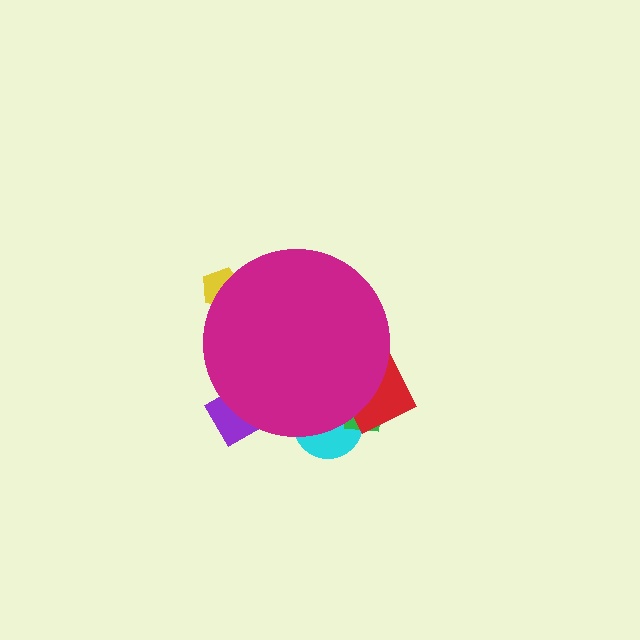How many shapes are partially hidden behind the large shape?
5 shapes are partially hidden.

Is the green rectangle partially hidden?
Yes, the green rectangle is partially hidden behind the magenta circle.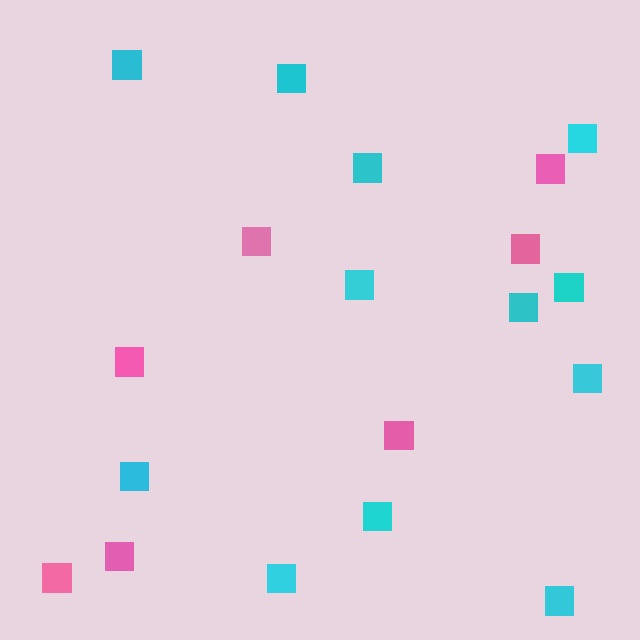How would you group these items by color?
There are 2 groups: one group of cyan squares (12) and one group of pink squares (7).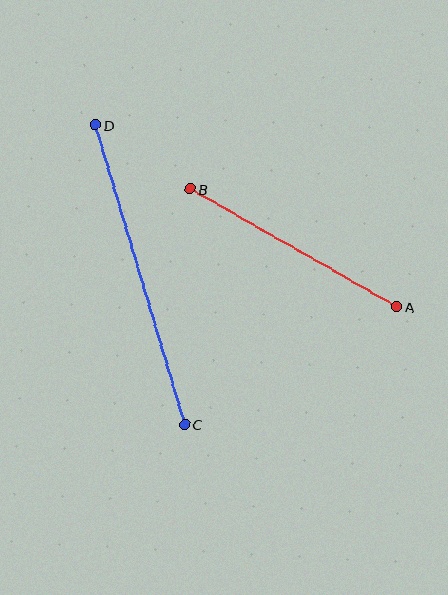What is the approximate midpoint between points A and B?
The midpoint is at approximately (293, 248) pixels.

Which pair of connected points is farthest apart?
Points C and D are farthest apart.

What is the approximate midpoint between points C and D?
The midpoint is at approximately (140, 275) pixels.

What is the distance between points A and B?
The distance is approximately 238 pixels.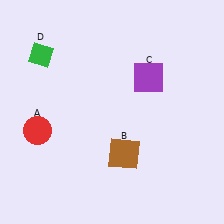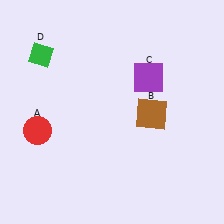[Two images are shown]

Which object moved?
The brown square (B) moved up.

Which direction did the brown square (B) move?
The brown square (B) moved up.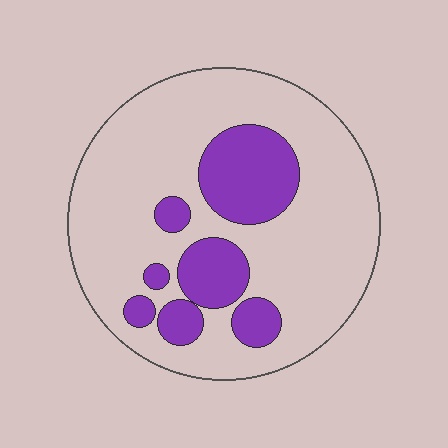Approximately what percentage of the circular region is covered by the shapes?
Approximately 25%.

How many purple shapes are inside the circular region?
7.